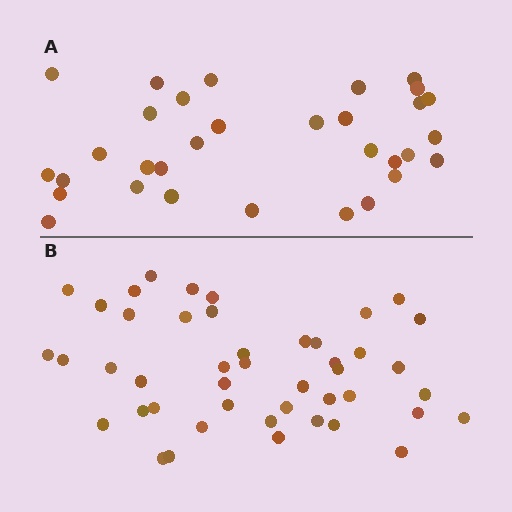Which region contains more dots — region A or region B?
Region B (the bottom region) has more dots.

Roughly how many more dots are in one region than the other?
Region B has approximately 15 more dots than region A.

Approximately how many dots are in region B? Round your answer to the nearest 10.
About 40 dots. (The exact count is 45, which rounds to 40.)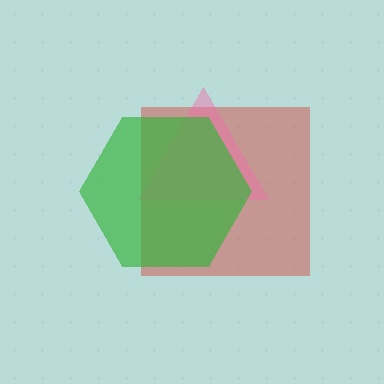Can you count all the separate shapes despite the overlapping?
Yes, there are 3 separate shapes.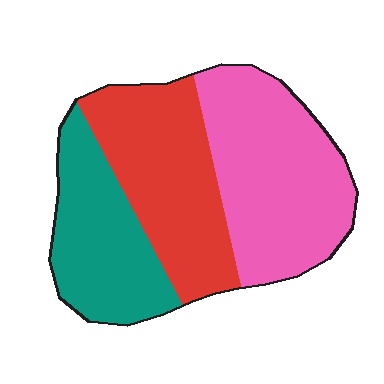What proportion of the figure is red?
Red takes up between a quarter and a half of the figure.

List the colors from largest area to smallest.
From largest to smallest: pink, red, teal.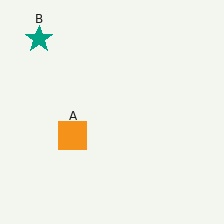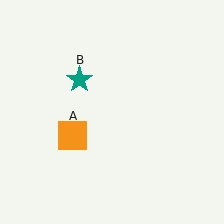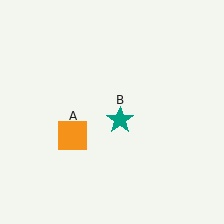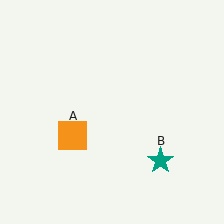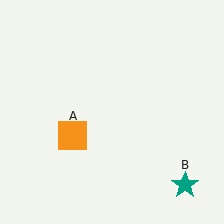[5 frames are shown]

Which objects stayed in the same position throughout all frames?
Orange square (object A) remained stationary.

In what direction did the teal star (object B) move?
The teal star (object B) moved down and to the right.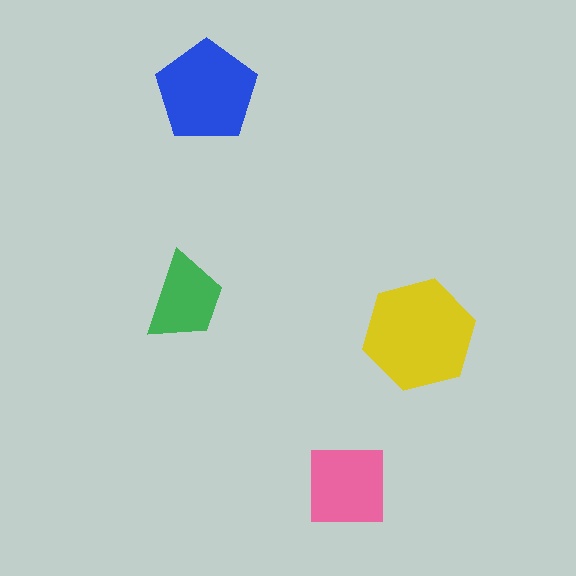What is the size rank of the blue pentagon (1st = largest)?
2nd.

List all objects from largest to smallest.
The yellow hexagon, the blue pentagon, the pink square, the green trapezoid.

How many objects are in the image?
There are 4 objects in the image.